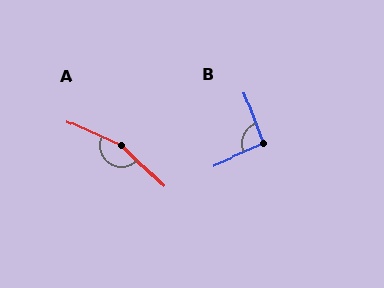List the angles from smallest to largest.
B (93°), A (160°).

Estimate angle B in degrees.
Approximately 93 degrees.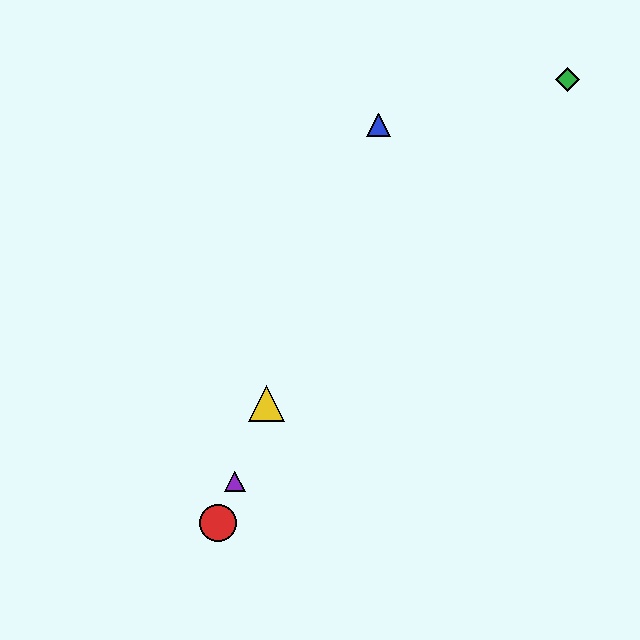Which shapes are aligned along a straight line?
The red circle, the blue triangle, the yellow triangle, the purple triangle are aligned along a straight line.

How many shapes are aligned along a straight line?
4 shapes (the red circle, the blue triangle, the yellow triangle, the purple triangle) are aligned along a straight line.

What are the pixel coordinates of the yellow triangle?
The yellow triangle is at (266, 404).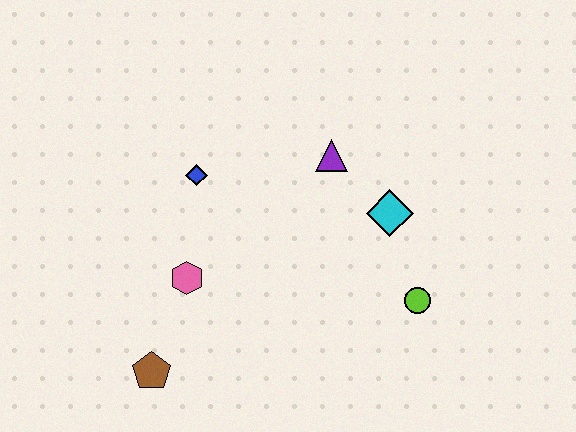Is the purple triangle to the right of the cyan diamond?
No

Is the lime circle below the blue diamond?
Yes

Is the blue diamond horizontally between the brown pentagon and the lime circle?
Yes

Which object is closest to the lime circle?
The cyan diamond is closest to the lime circle.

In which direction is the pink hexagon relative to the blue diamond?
The pink hexagon is below the blue diamond.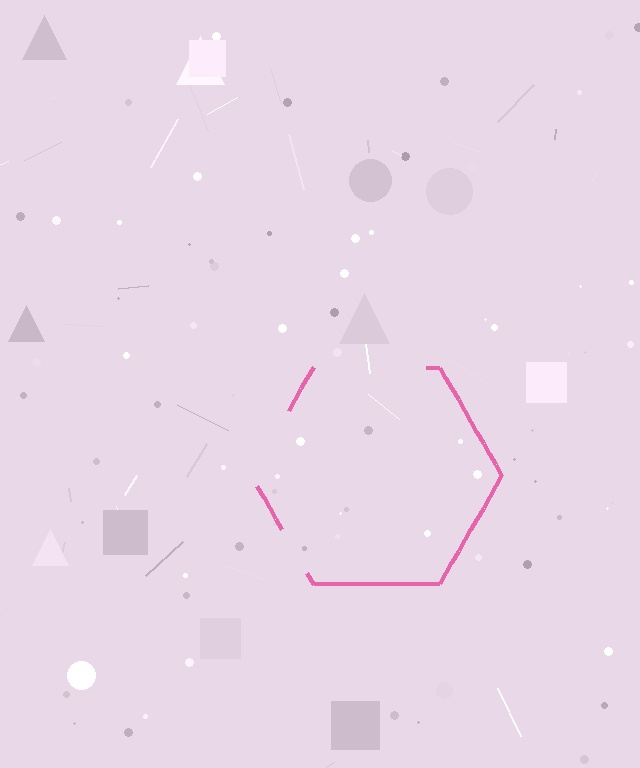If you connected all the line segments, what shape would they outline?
They would outline a hexagon.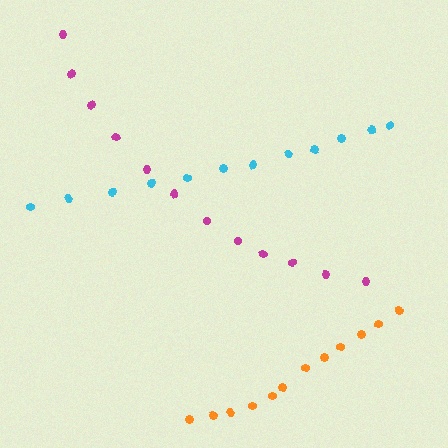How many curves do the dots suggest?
There are 3 distinct paths.